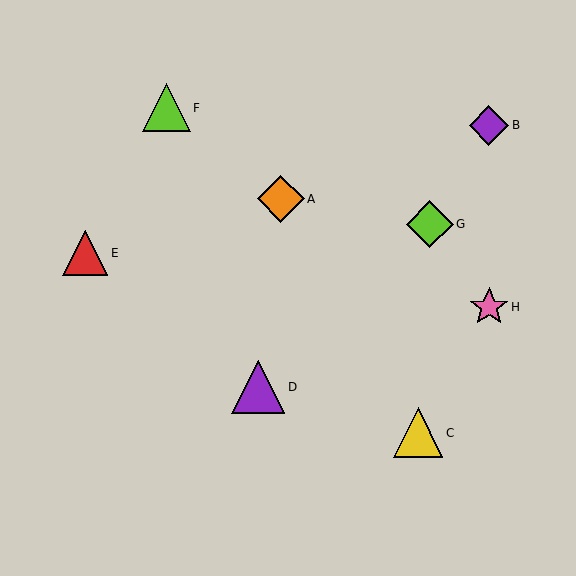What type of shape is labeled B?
Shape B is a purple diamond.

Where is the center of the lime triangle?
The center of the lime triangle is at (166, 108).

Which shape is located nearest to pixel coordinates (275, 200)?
The orange diamond (labeled A) at (281, 199) is nearest to that location.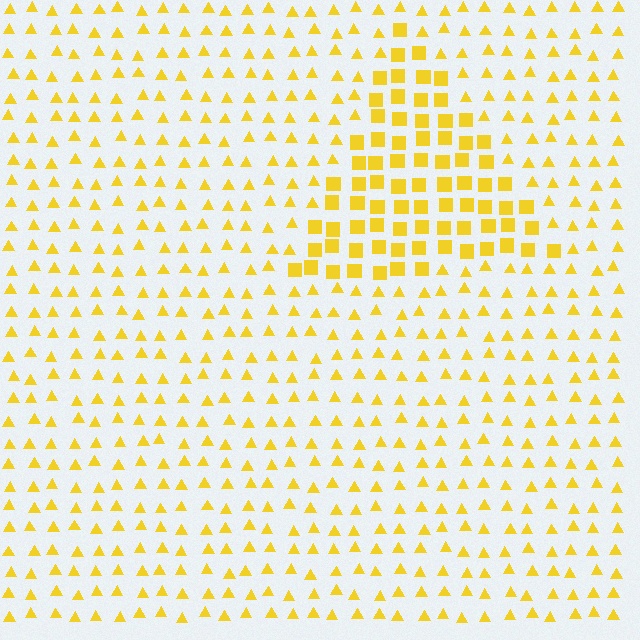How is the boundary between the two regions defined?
The boundary is defined by a change in element shape: squares inside vs. triangles outside. All elements share the same color and spacing.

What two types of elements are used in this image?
The image uses squares inside the triangle region and triangles outside it.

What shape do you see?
I see a triangle.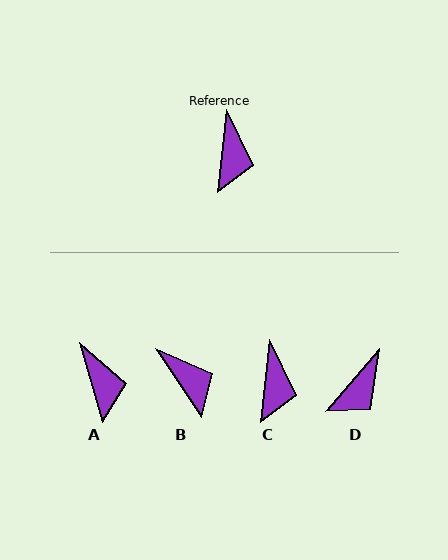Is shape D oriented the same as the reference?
No, it is off by about 34 degrees.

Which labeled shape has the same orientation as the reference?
C.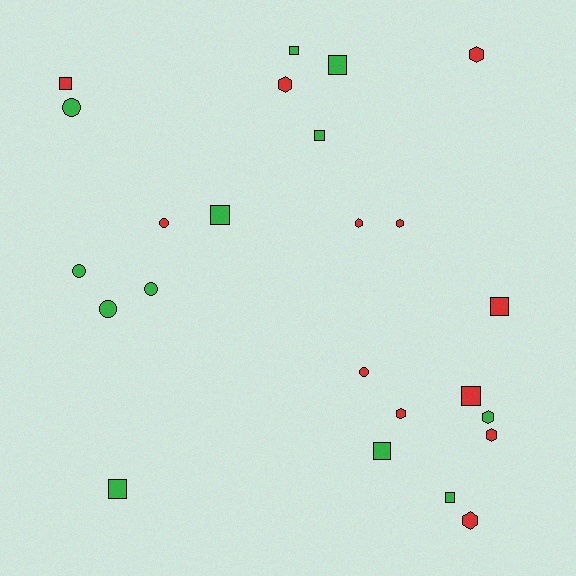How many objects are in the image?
There are 24 objects.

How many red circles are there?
There are 2 red circles.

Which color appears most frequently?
Red, with 12 objects.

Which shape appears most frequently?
Square, with 10 objects.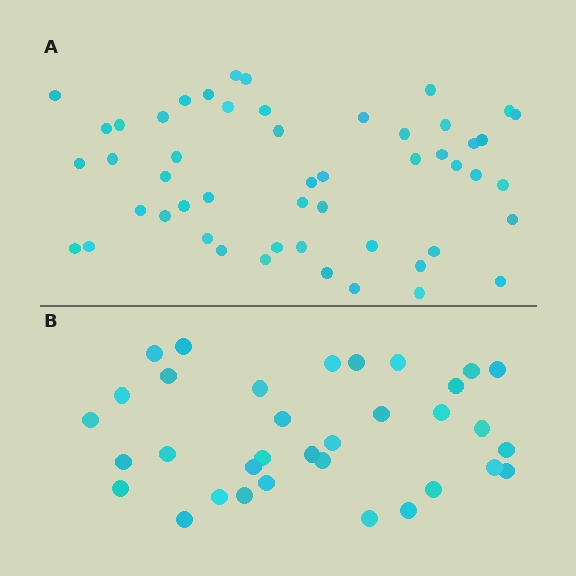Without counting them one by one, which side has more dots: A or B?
Region A (the top region) has more dots.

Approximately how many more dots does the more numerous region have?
Region A has approximately 15 more dots than region B.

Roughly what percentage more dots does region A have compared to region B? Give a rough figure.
About 50% more.